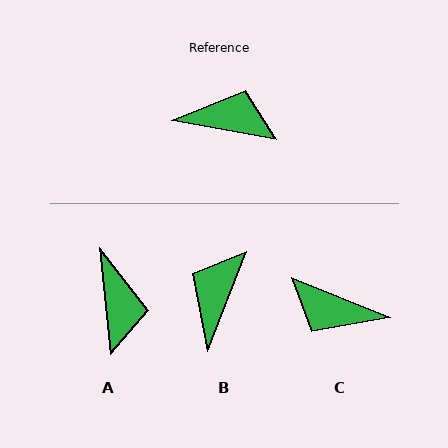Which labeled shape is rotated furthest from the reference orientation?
C, about 168 degrees away.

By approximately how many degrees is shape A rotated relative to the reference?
Approximately 74 degrees clockwise.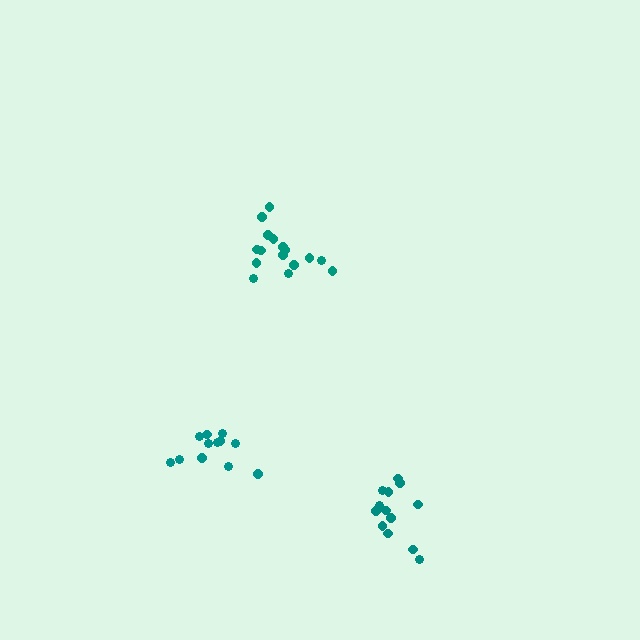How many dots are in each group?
Group 1: 16 dots, Group 2: 12 dots, Group 3: 13 dots (41 total).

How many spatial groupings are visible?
There are 3 spatial groupings.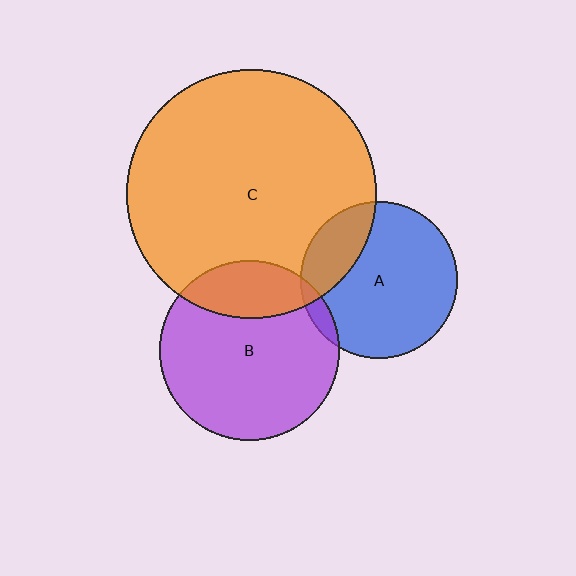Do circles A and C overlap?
Yes.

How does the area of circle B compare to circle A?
Approximately 1.3 times.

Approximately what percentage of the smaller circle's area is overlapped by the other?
Approximately 25%.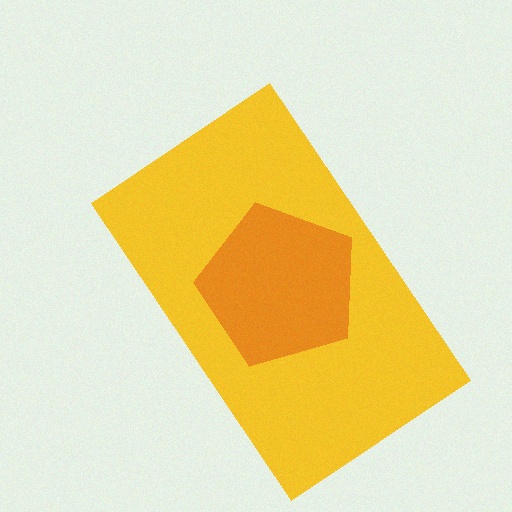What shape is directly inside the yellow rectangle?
The orange pentagon.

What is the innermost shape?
The orange pentagon.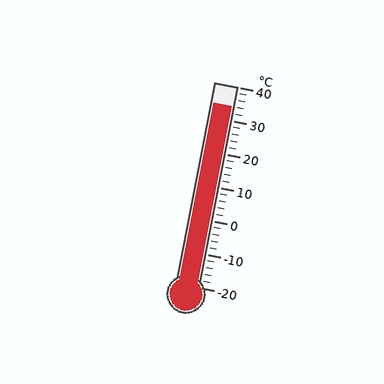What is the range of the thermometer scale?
The thermometer scale ranges from -20°C to 40°C.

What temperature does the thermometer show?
The thermometer shows approximately 34°C.